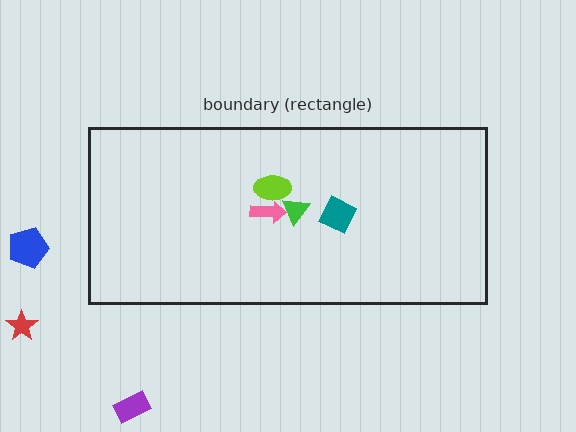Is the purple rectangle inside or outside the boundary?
Outside.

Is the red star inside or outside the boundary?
Outside.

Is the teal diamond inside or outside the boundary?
Inside.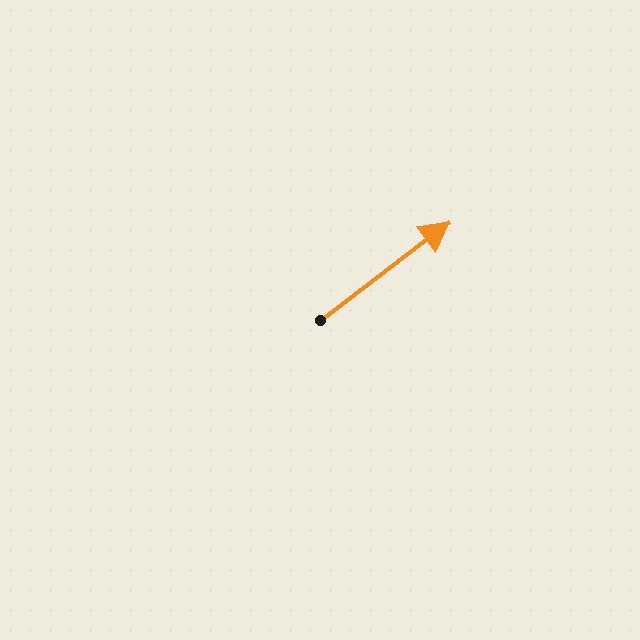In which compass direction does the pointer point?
Northeast.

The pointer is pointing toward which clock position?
Roughly 2 o'clock.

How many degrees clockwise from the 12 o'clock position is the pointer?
Approximately 53 degrees.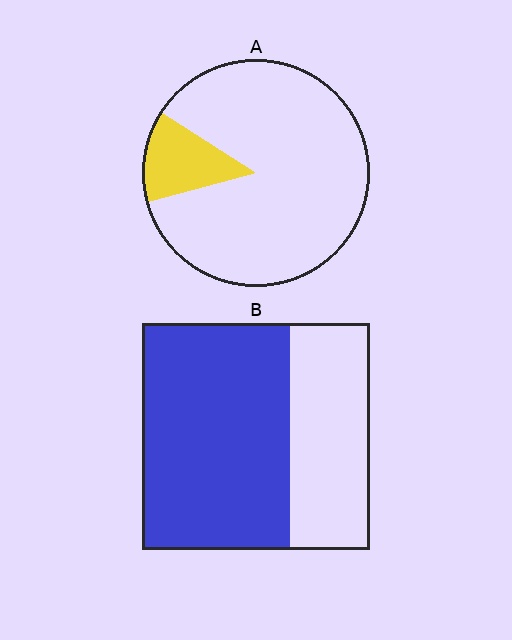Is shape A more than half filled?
No.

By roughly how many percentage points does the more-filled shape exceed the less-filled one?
By roughly 50 percentage points (B over A).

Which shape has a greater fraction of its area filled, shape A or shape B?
Shape B.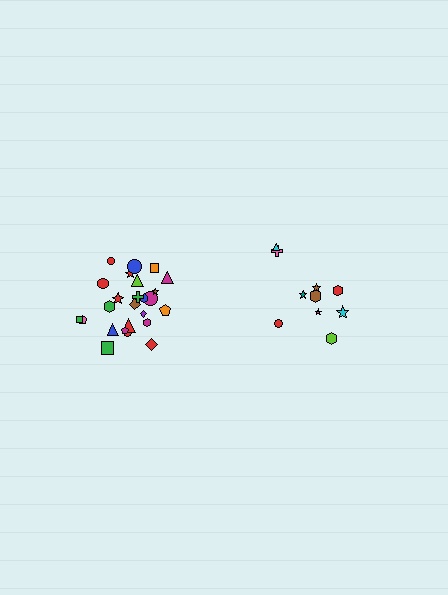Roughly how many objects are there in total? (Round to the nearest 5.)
Roughly 35 objects in total.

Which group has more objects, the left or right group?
The left group.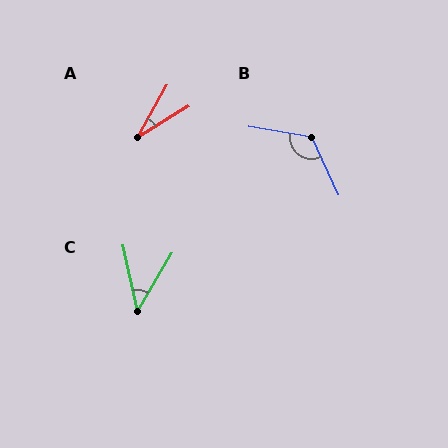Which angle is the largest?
B, at approximately 125 degrees.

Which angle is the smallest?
A, at approximately 29 degrees.